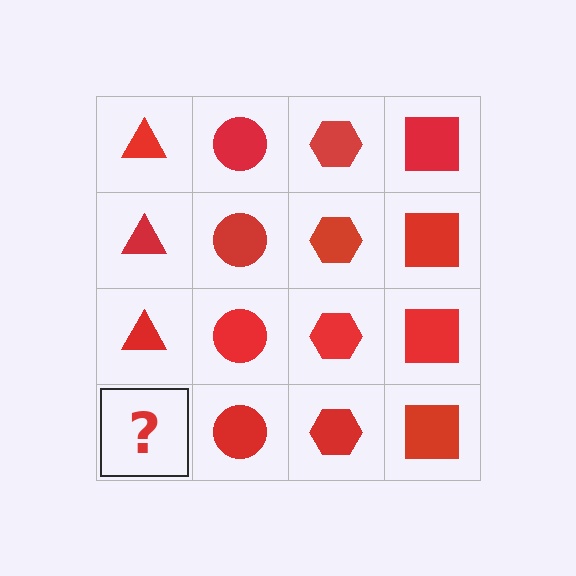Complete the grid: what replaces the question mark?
The question mark should be replaced with a red triangle.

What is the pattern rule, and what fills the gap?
The rule is that each column has a consistent shape. The gap should be filled with a red triangle.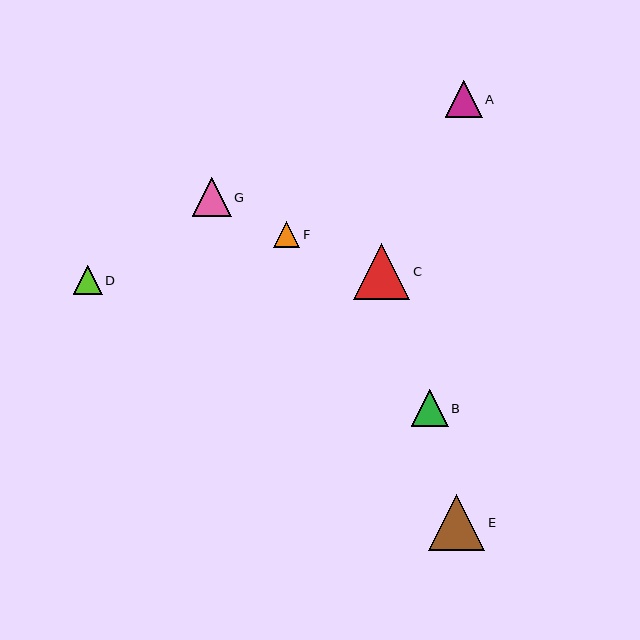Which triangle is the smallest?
Triangle F is the smallest with a size of approximately 26 pixels.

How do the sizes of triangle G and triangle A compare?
Triangle G and triangle A are approximately the same size.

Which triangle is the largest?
Triangle C is the largest with a size of approximately 56 pixels.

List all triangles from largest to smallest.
From largest to smallest: C, E, G, A, B, D, F.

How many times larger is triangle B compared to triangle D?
Triangle B is approximately 1.3 times the size of triangle D.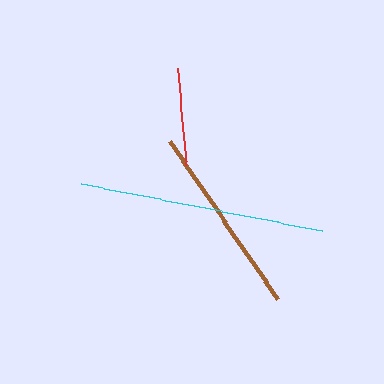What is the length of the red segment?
The red segment is approximately 98 pixels long.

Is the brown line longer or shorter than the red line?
The brown line is longer than the red line.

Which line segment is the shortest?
The red line is the shortest at approximately 98 pixels.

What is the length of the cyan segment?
The cyan segment is approximately 246 pixels long.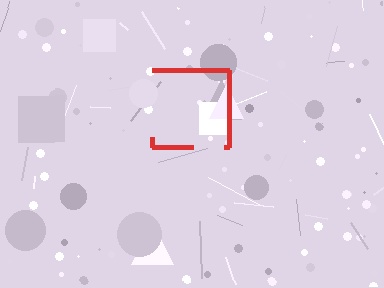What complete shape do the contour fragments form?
The contour fragments form a square.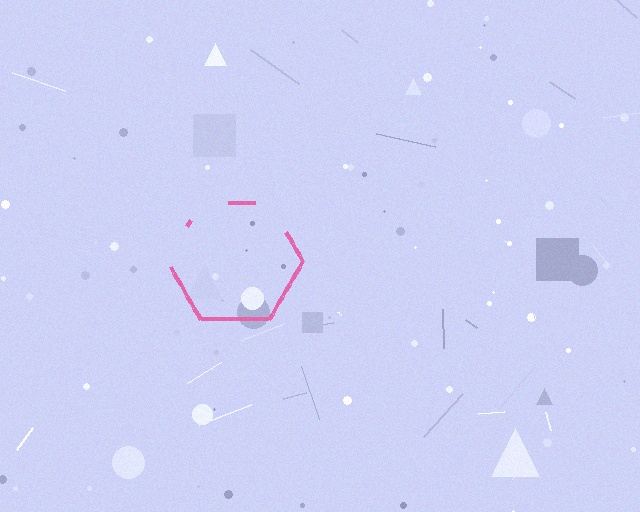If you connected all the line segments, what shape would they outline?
They would outline a hexagon.